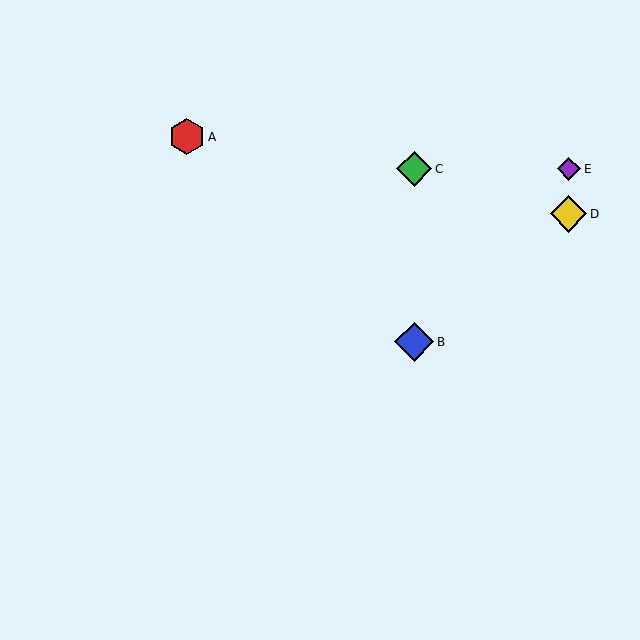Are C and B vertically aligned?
Yes, both are at x≈414.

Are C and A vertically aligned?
No, C is at x≈414 and A is at x≈187.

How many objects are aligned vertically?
2 objects (B, C) are aligned vertically.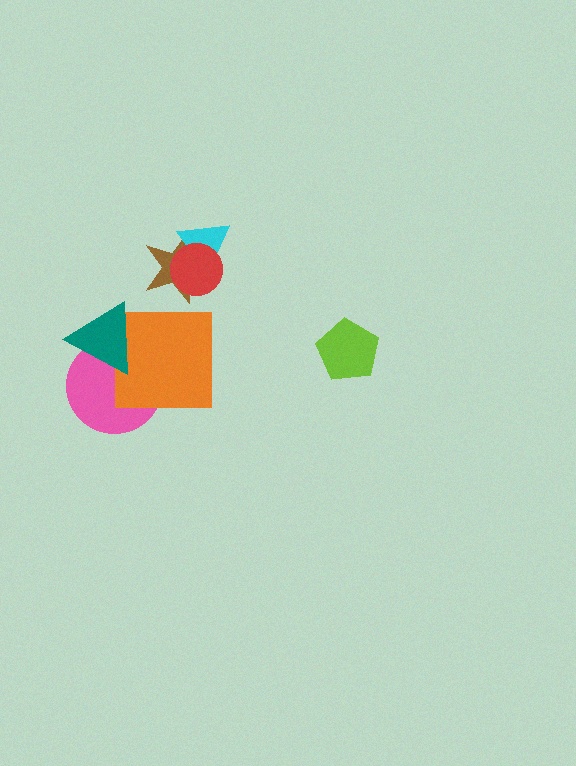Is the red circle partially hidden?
No, no other shape covers it.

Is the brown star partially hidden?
Yes, it is partially covered by another shape.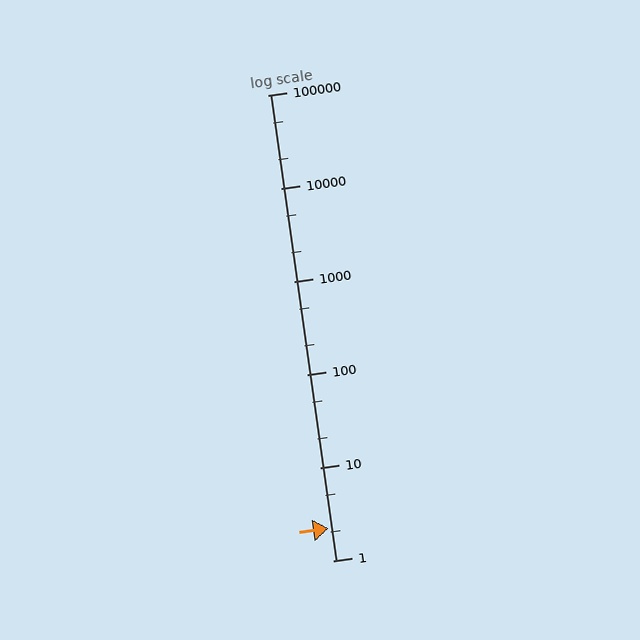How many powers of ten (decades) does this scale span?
The scale spans 5 decades, from 1 to 100000.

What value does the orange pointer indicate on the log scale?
The pointer indicates approximately 2.2.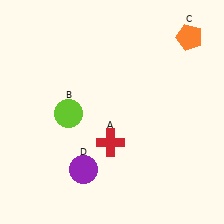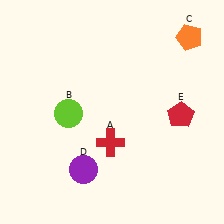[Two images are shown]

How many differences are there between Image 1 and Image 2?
There is 1 difference between the two images.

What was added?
A red pentagon (E) was added in Image 2.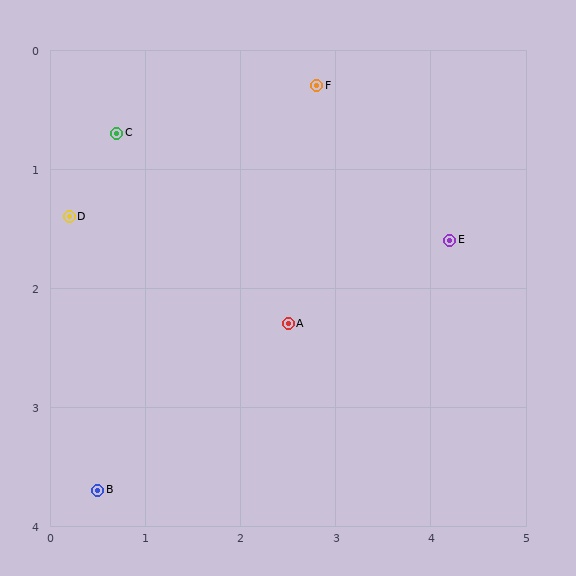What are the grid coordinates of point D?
Point D is at approximately (0.2, 1.4).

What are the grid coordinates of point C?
Point C is at approximately (0.7, 0.7).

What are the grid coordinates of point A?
Point A is at approximately (2.5, 2.3).